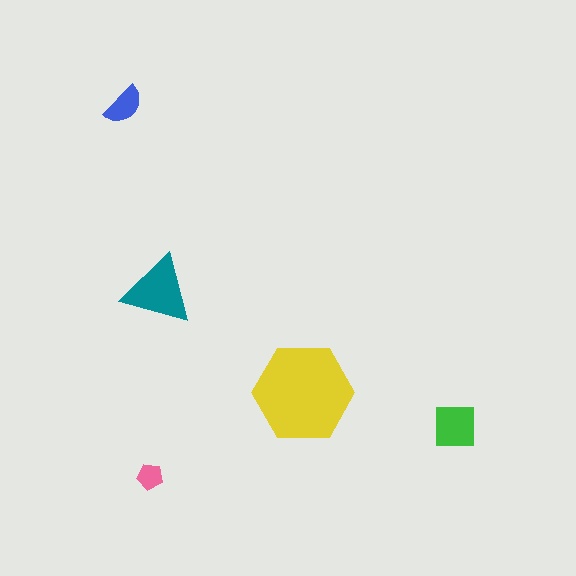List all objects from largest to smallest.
The yellow hexagon, the teal triangle, the green square, the blue semicircle, the pink pentagon.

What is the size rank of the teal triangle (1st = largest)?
2nd.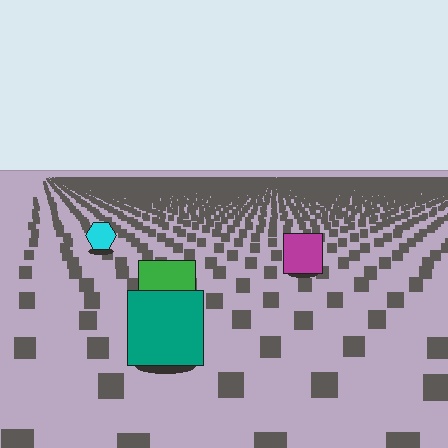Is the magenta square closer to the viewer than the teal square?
No. The teal square is closer — you can tell from the texture gradient: the ground texture is coarser near it.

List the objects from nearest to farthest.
From nearest to farthest: the teal square, the green square, the magenta square, the cyan hexagon.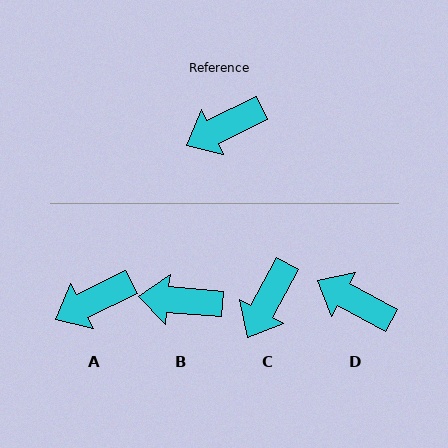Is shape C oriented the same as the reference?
No, it is off by about 35 degrees.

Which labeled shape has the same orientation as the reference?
A.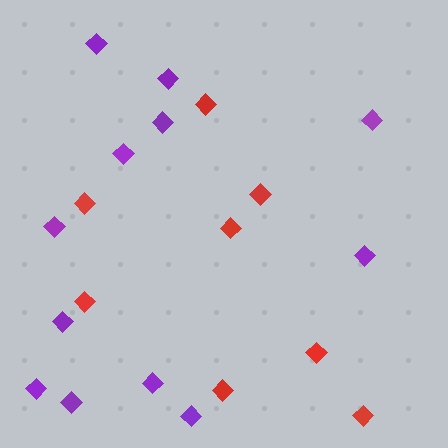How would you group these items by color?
There are 2 groups: one group of red diamonds (8) and one group of purple diamonds (12).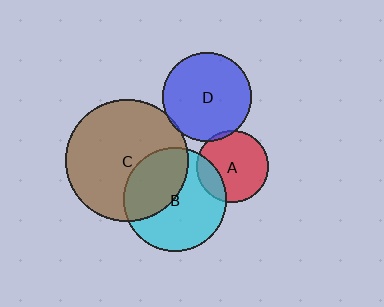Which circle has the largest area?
Circle C (brown).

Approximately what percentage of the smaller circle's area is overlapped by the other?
Approximately 5%.